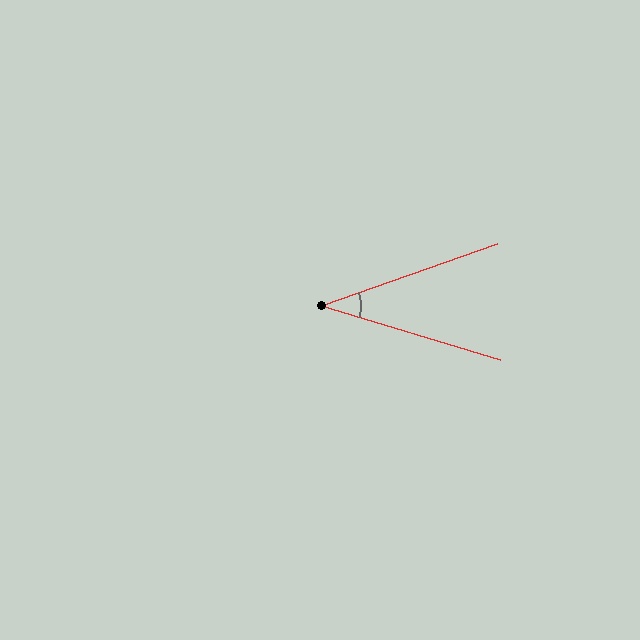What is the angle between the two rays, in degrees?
Approximately 36 degrees.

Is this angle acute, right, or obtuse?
It is acute.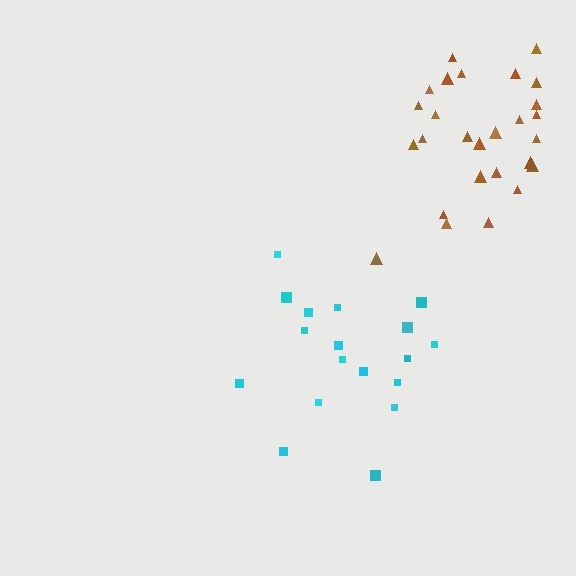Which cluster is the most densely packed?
Brown.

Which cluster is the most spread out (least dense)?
Cyan.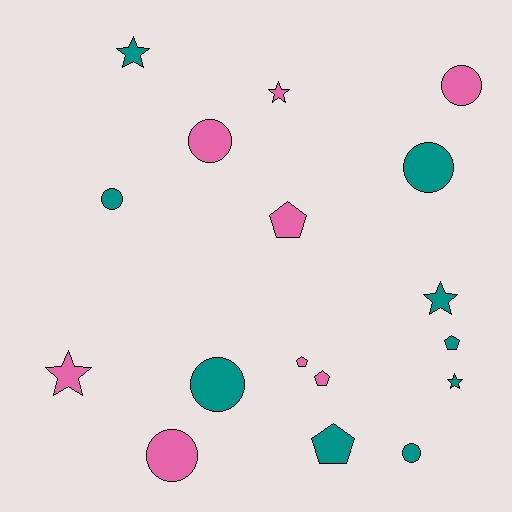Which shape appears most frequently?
Circle, with 7 objects.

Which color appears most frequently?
Teal, with 9 objects.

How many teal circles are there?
There are 4 teal circles.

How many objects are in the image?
There are 17 objects.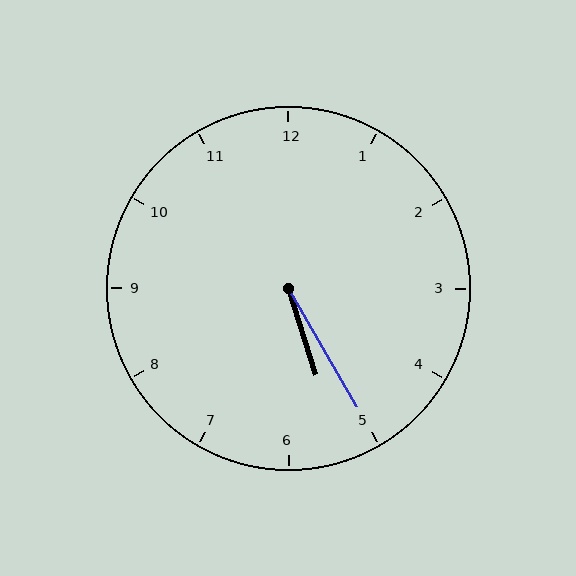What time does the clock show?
5:25.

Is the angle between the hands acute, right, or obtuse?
It is acute.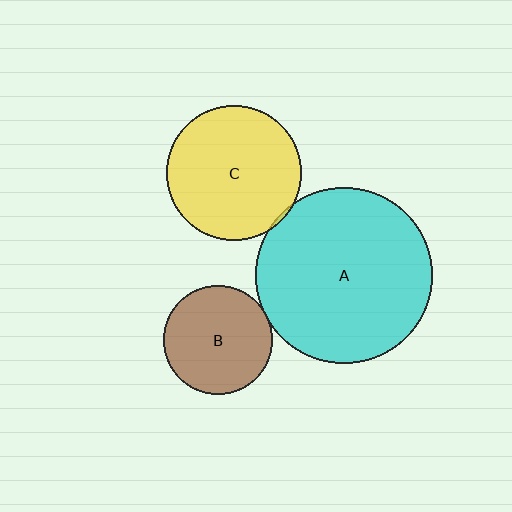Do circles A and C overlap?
Yes.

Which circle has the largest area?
Circle A (cyan).